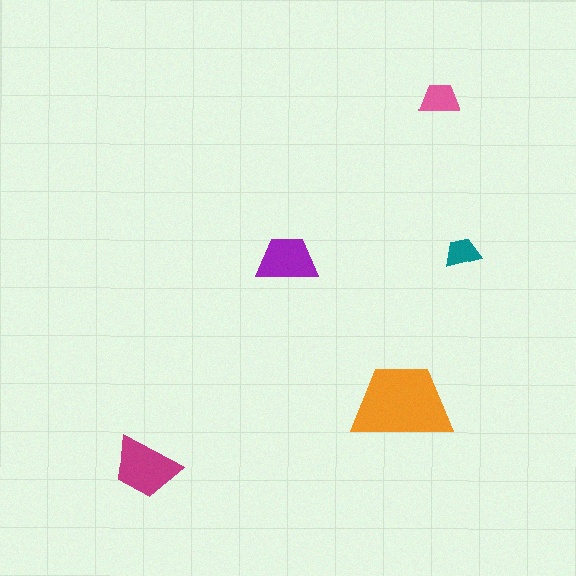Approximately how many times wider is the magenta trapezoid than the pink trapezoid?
About 1.5 times wider.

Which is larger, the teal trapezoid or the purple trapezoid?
The purple one.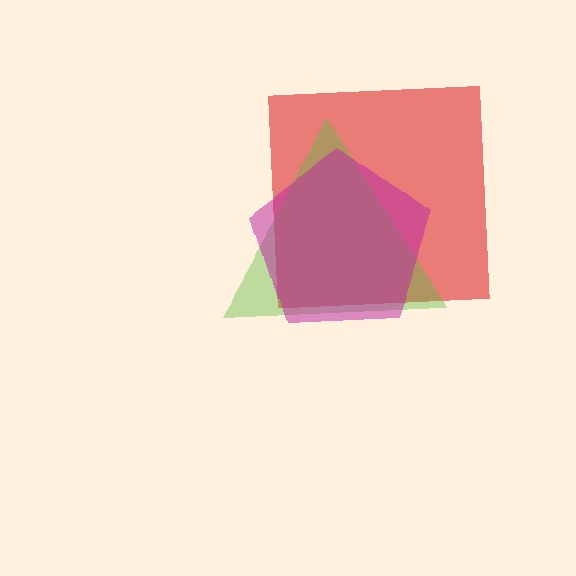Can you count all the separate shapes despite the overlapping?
Yes, there are 3 separate shapes.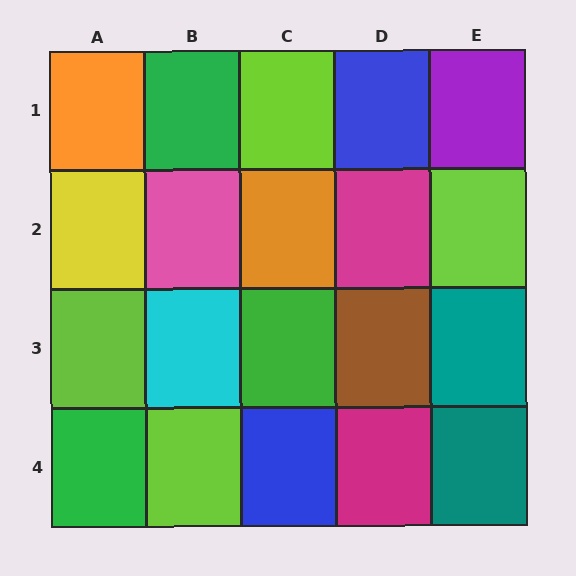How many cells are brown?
1 cell is brown.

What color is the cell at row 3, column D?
Brown.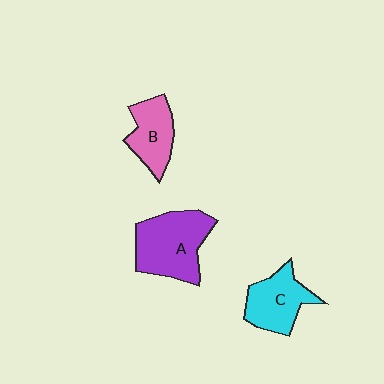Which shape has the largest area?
Shape A (purple).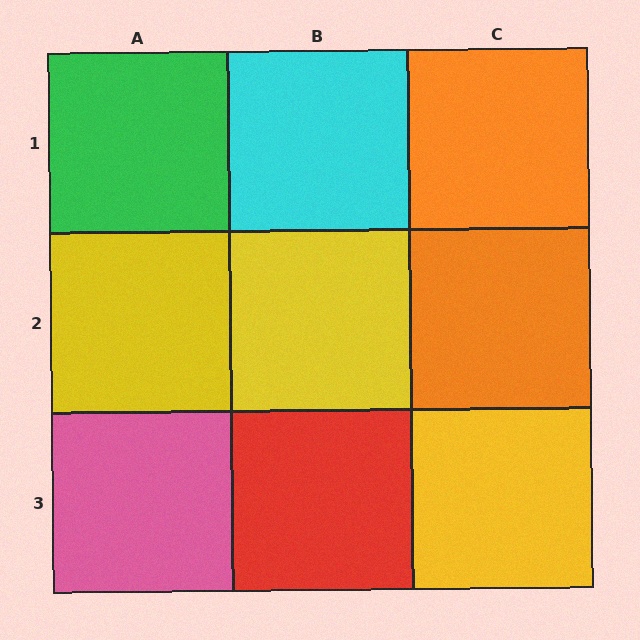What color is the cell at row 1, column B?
Cyan.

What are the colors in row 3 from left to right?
Pink, red, yellow.